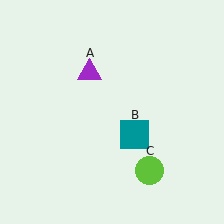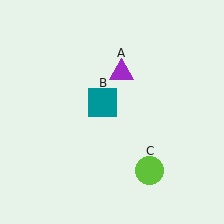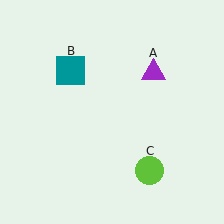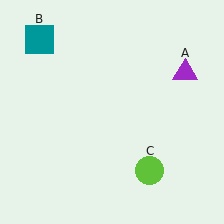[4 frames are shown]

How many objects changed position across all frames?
2 objects changed position: purple triangle (object A), teal square (object B).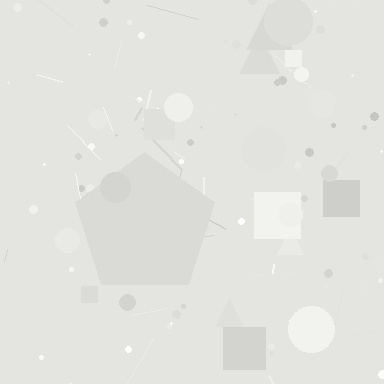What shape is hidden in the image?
A pentagon is hidden in the image.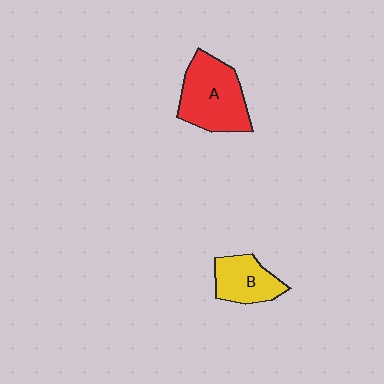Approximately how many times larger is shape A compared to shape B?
Approximately 1.6 times.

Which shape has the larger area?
Shape A (red).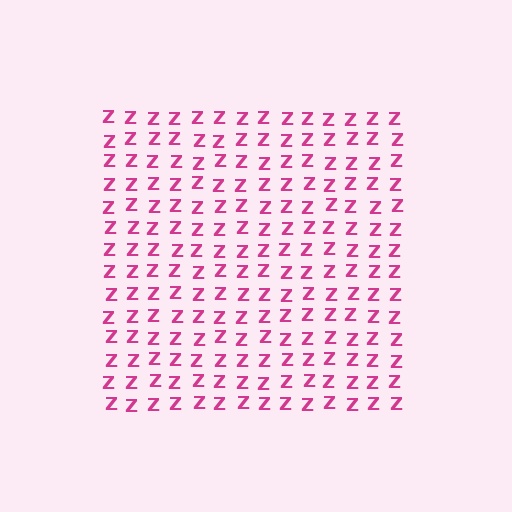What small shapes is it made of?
It is made of small letter Z's.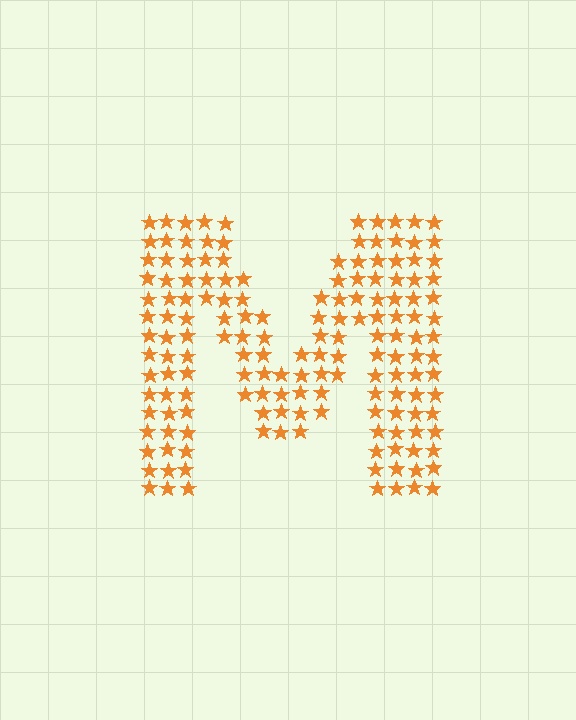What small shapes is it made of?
It is made of small stars.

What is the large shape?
The large shape is the letter M.